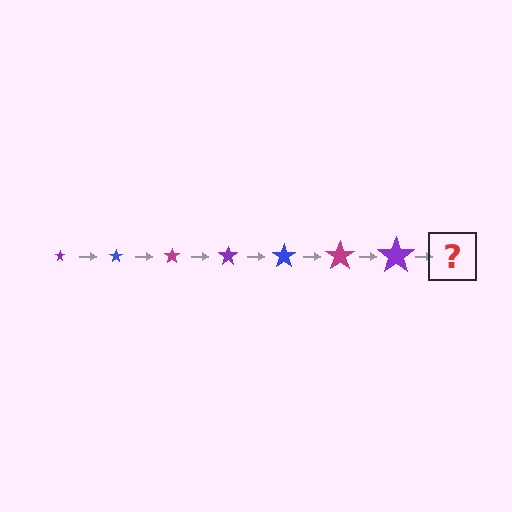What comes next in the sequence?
The next element should be a blue star, larger than the previous one.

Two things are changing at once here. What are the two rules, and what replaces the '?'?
The two rules are that the star grows larger each step and the color cycles through purple, blue, and magenta. The '?' should be a blue star, larger than the previous one.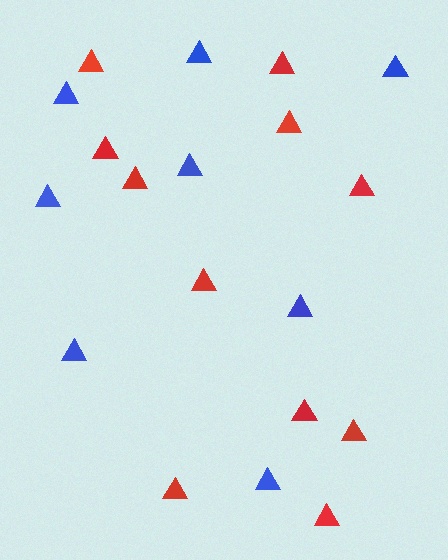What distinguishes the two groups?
There are 2 groups: one group of red triangles (11) and one group of blue triangles (8).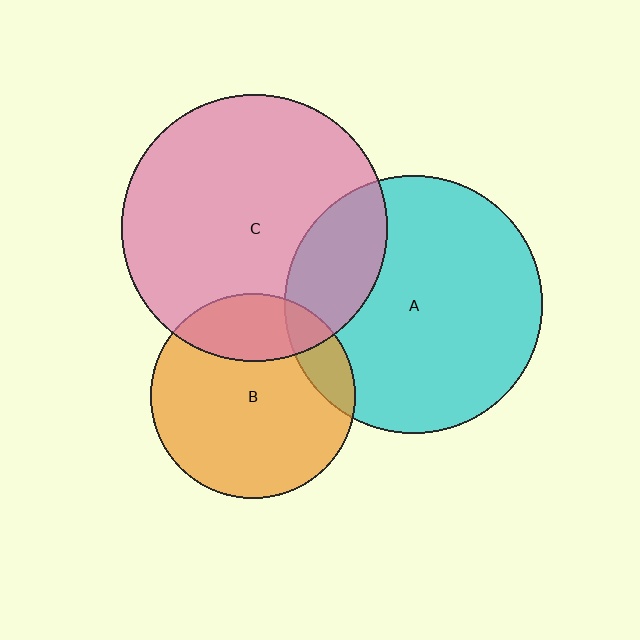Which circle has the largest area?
Circle C (pink).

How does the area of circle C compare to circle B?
Approximately 1.7 times.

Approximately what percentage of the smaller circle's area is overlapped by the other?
Approximately 15%.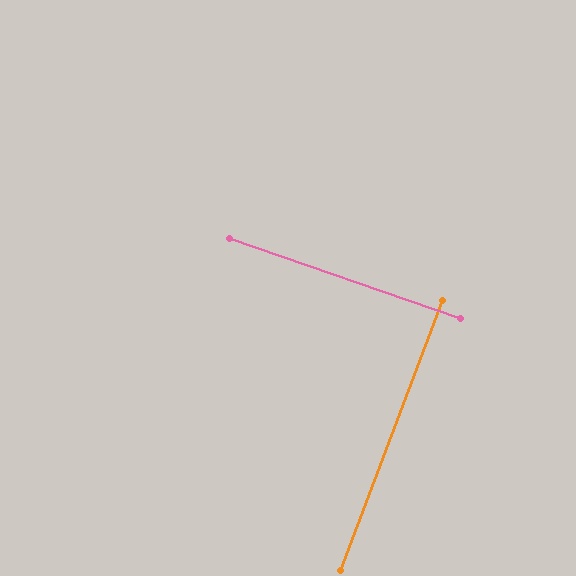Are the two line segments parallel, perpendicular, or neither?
Perpendicular — they meet at approximately 88°.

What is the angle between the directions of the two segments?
Approximately 88 degrees.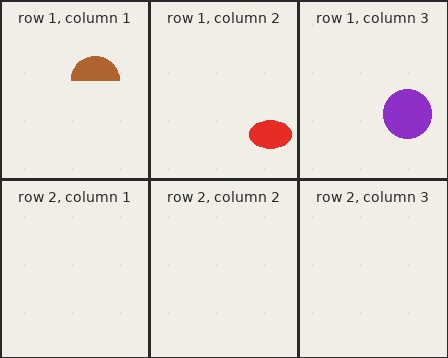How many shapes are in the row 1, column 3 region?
1.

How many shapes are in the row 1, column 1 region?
1.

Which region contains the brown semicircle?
The row 1, column 1 region.